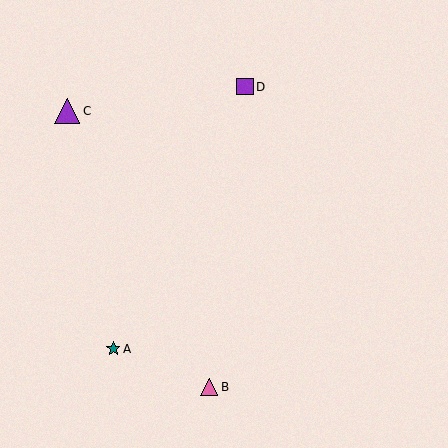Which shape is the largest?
The purple triangle (labeled C) is the largest.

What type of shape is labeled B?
Shape B is a pink triangle.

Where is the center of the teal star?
The center of the teal star is at (113, 349).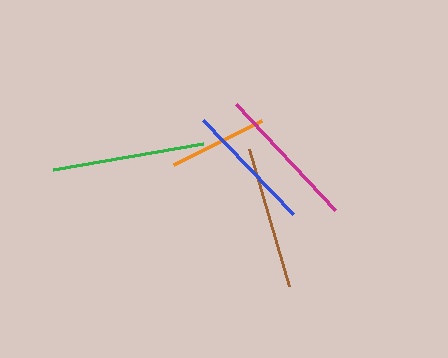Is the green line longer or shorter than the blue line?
The green line is longer than the blue line.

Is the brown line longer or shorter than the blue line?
The brown line is longer than the blue line.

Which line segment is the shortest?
The orange line is the shortest at approximately 98 pixels.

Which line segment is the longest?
The green line is the longest at approximately 153 pixels.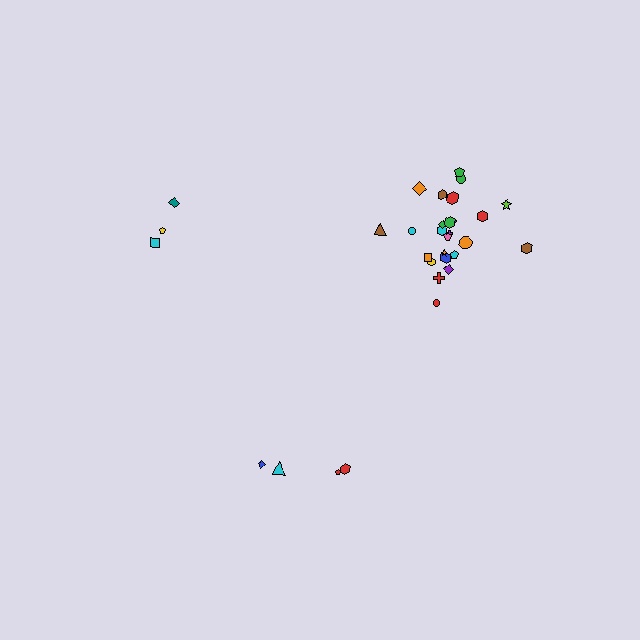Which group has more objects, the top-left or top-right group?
The top-right group.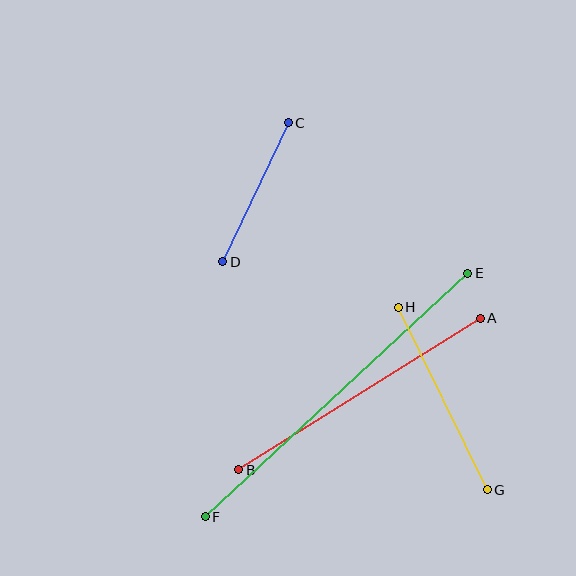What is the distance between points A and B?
The distance is approximately 285 pixels.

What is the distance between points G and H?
The distance is approximately 203 pixels.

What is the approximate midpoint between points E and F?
The midpoint is at approximately (336, 395) pixels.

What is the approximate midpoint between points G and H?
The midpoint is at approximately (443, 399) pixels.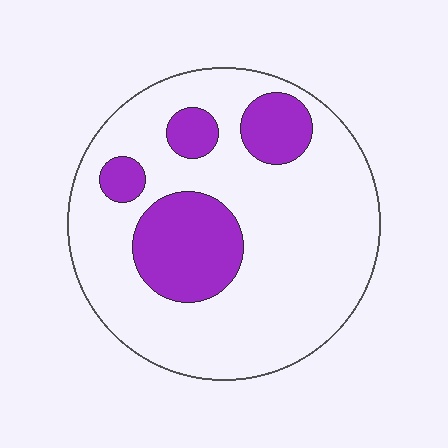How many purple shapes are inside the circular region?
4.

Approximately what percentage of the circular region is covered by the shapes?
Approximately 25%.